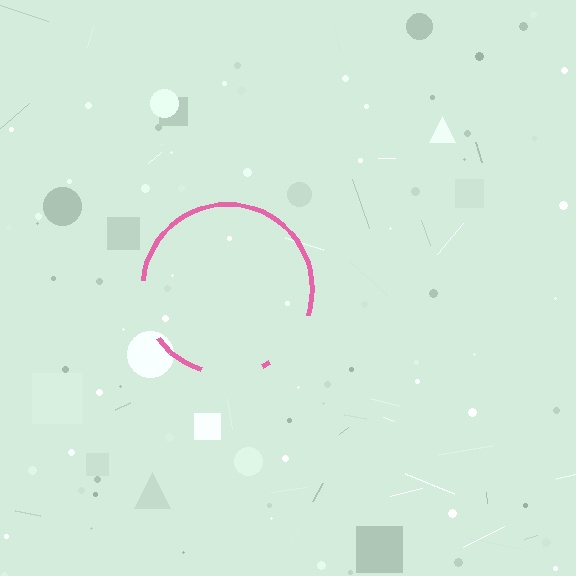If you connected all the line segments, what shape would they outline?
They would outline a circle.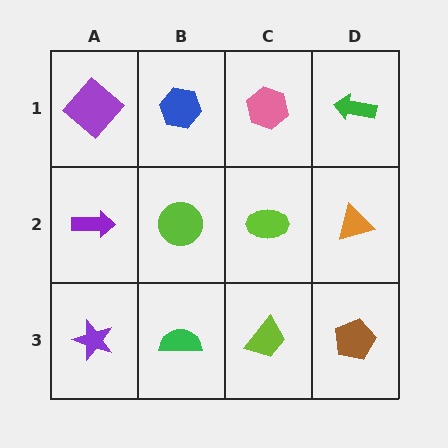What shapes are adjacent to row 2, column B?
A blue hexagon (row 1, column B), a green semicircle (row 3, column B), a purple arrow (row 2, column A), a lime ellipse (row 2, column C).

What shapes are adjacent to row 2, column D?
A green arrow (row 1, column D), a brown pentagon (row 3, column D), a lime ellipse (row 2, column C).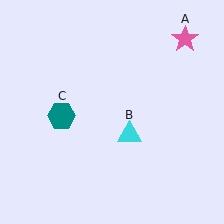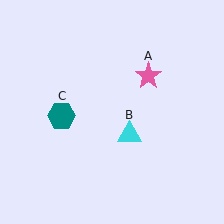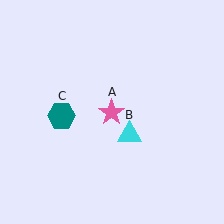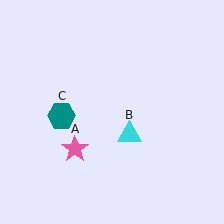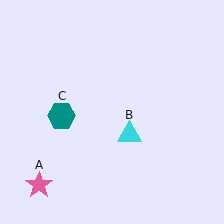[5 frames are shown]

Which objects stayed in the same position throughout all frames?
Cyan triangle (object B) and teal hexagon (object C) remained stationary.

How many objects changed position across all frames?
1 object changed position: pink star (object A).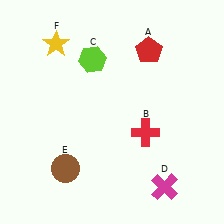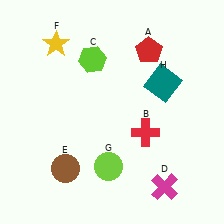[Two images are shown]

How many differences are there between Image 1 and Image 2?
There are 2 differences between the two images.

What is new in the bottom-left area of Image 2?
A lime circle (G) was added in the bottom-left area of Image 2.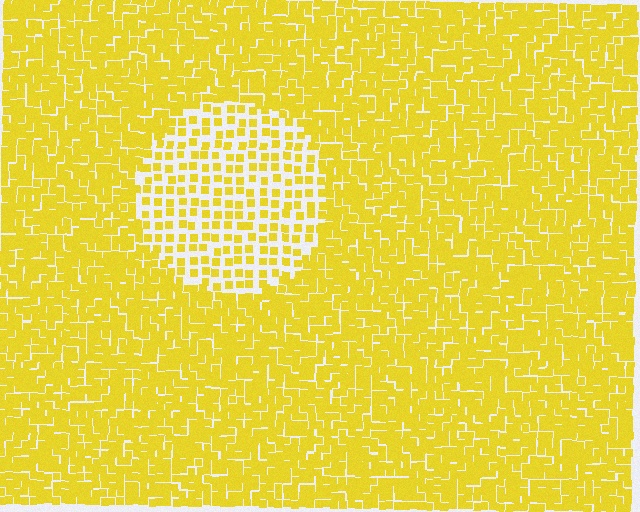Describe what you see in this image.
The image contains small yellow elements arranged at two different densities. A circle-shaped region is visible where the elements are less densely packed than the surrounding area.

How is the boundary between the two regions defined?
The boundary is defined by a change in element density (approximately 2.2x ratio). All elements are the same color, size, and shape.